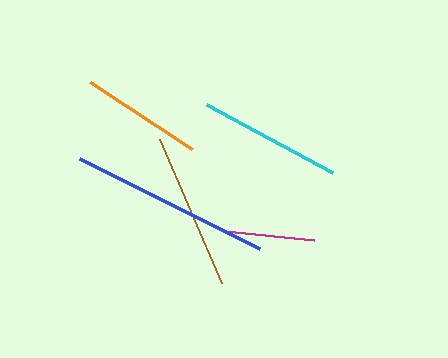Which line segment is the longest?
The blue line is the longest at approximately 202 pixels.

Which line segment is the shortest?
The magenta line is the shortest at approximately 89 pixels.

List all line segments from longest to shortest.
From longest to shortest: blue, brown, cyan, orange, magenta.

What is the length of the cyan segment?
The cyan segment is approximately 143 pixels long.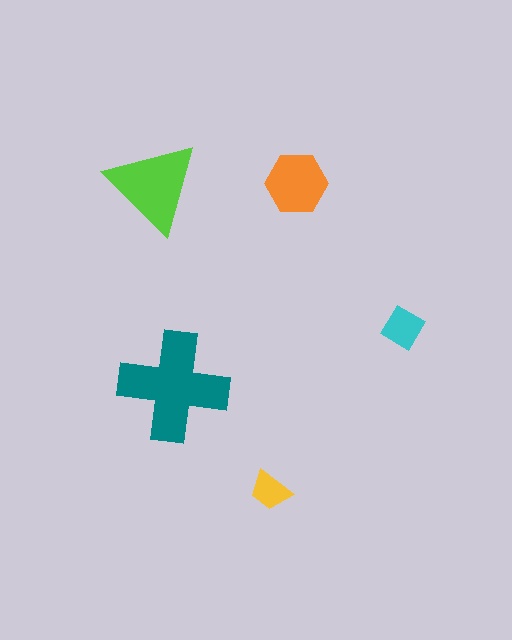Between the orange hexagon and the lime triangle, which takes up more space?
The lime triangle.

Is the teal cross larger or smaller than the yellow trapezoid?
Larger.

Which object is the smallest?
The yellow trapezoid.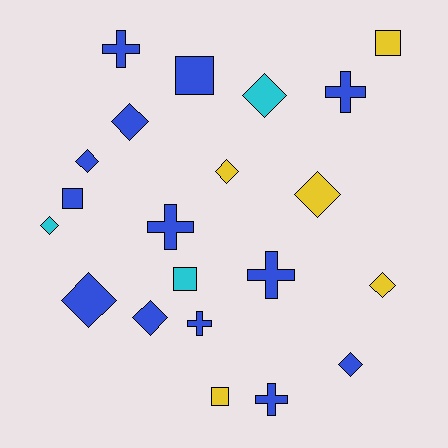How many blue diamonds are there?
There are 5 blue diamonds.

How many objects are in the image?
There are 21 objects.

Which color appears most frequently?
Blue, with 13 objects.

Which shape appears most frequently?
Diamond, with 10 objects.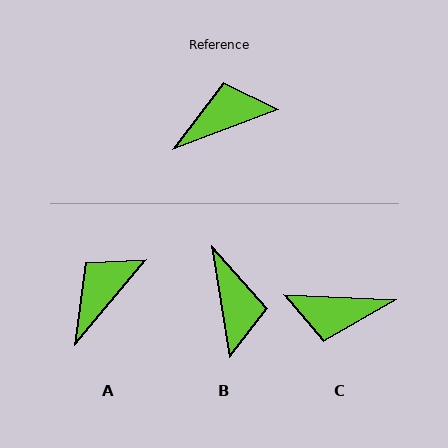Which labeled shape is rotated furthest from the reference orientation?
C, about 157 degrees away.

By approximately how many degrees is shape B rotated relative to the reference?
Approximately 102 degrees clockwise.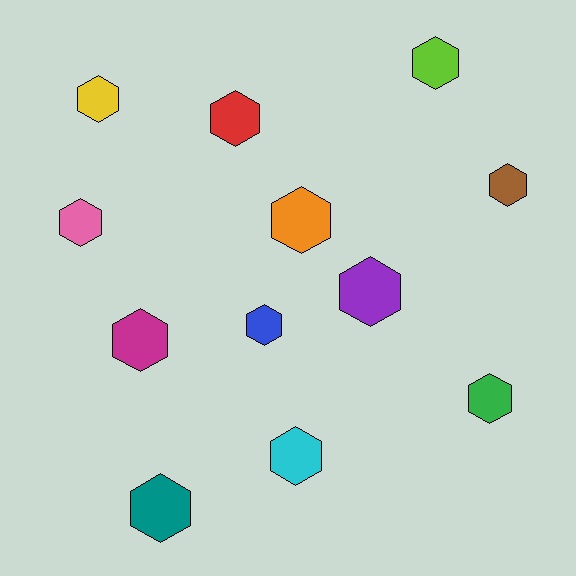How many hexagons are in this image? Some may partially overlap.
There are 12 hexagons.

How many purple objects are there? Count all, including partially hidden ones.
There is 1 purple object.